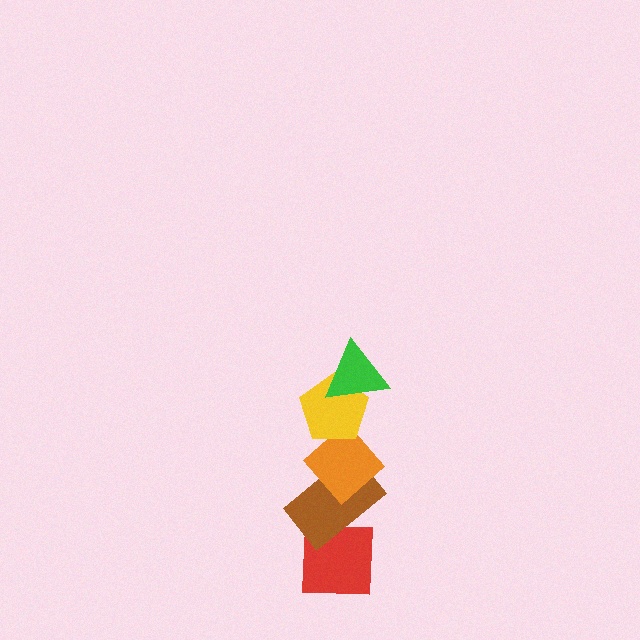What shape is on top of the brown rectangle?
The orange diamond is on top of the brown rectangle.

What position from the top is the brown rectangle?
The brown rectangle is 4th from the top.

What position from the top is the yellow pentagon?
The yellow pentagon is 2nd from the top.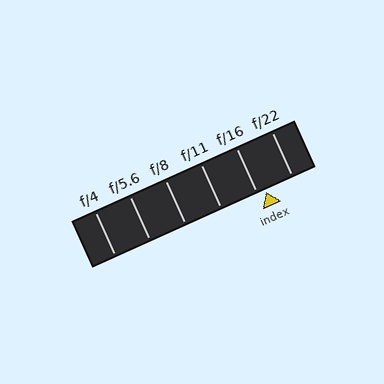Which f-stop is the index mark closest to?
The index mark is closest to f/16.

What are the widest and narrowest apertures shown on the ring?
The widest aperture shown is f/4 and the narrowest is f/22.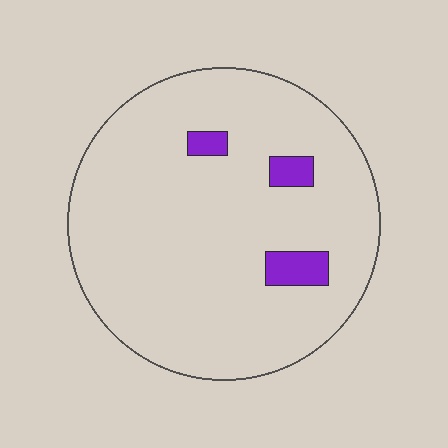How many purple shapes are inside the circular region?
3.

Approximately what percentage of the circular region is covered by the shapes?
Approximately 5%.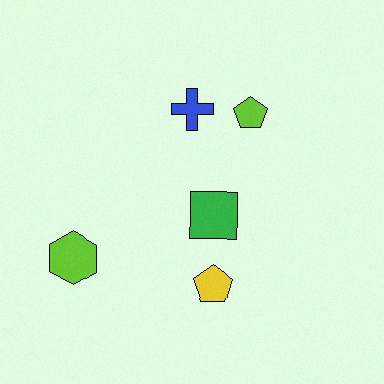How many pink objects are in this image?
There are no pink objects.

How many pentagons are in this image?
There are 2 pentagons.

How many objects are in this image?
There are 5 objects.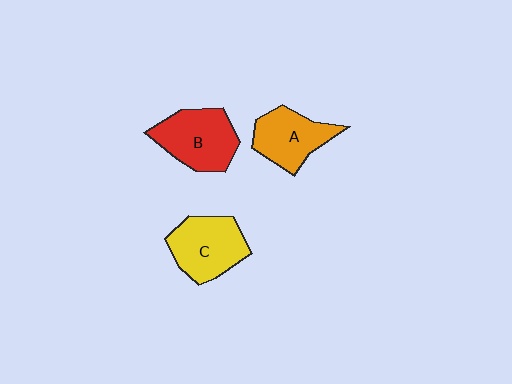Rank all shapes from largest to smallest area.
From largest to smallest: B (red), C (yellow), A (orange).